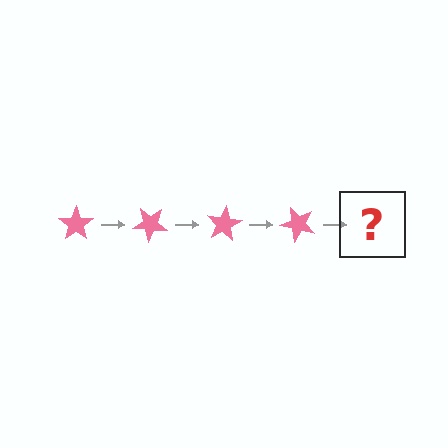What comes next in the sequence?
The next element should be a pink star rotated 160 degrees.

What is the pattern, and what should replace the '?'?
The pattern is that the star rotates 40 degrees each step. The '?' should be a pink star rotated 160 degrees.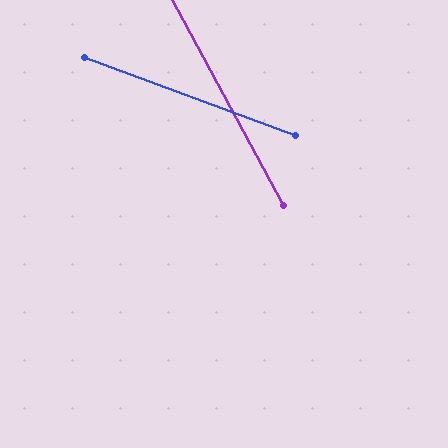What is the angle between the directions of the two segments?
Approximately 41 degrees.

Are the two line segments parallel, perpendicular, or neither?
Neither parallel nor perpendicular — they differ by about 41°.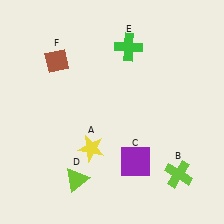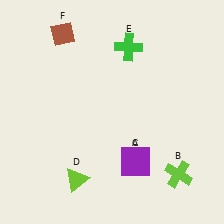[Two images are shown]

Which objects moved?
The objects that moved are: the yellow star (A), the brown diamond (F).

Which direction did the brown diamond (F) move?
The brown diamond (F) moved up.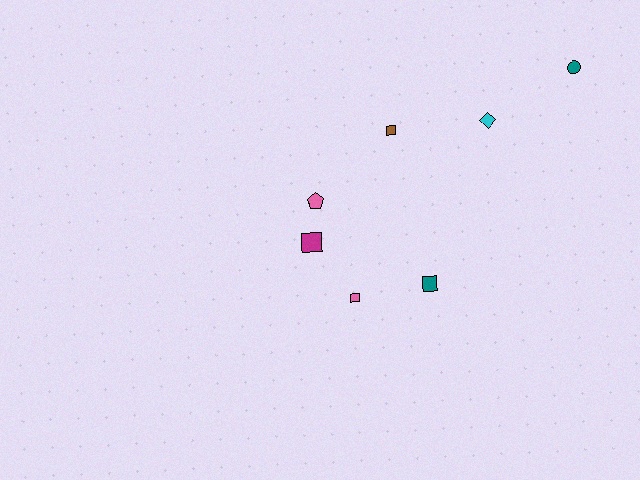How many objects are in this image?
There are 7 objects.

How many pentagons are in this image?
There is 1 pentagon.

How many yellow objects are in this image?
There are no yellow objects.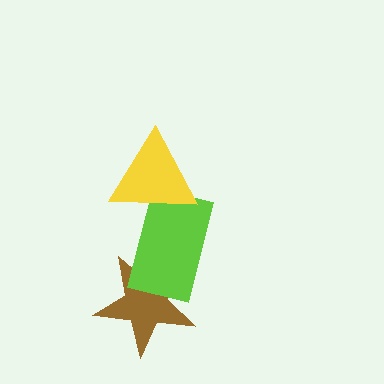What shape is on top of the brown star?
The lime rectangle is on top of the brown star.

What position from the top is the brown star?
The brown star is 3rd from the top.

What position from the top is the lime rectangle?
The lime rectangle is 2nd from the top.